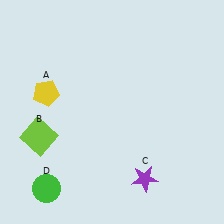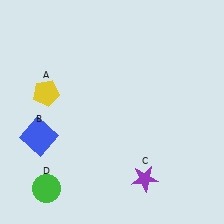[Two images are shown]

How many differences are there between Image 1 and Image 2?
There is 1 difference between the two images.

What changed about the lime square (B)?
In Image 1, B is lime. In Image 2, it changed to blue.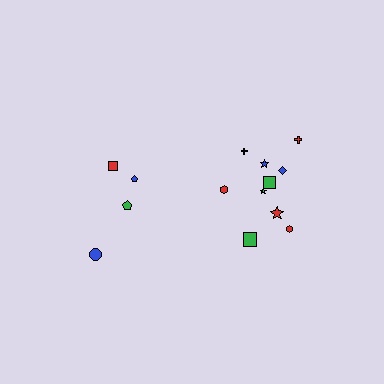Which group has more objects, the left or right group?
The right group.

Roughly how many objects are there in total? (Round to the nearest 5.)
Roughly 15 objects in total.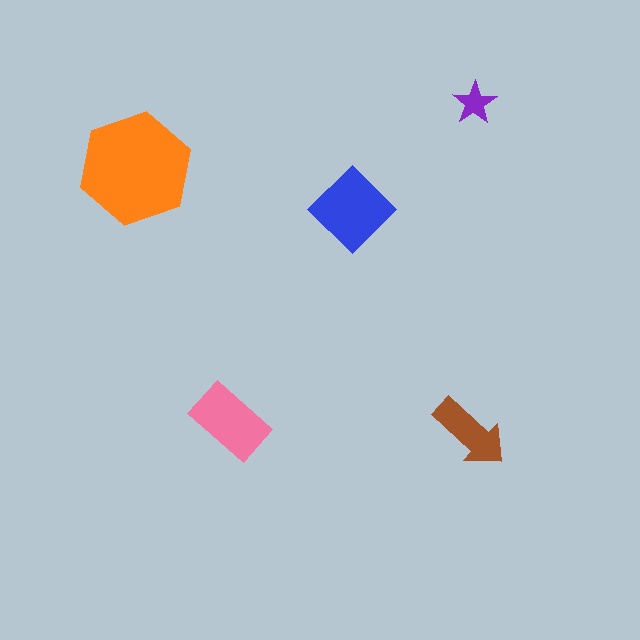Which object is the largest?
The orange hexagon.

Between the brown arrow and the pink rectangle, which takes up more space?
The pink rectangle.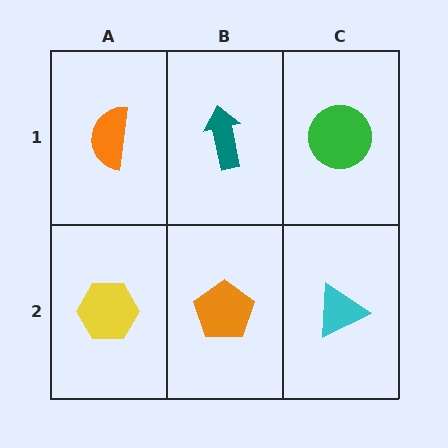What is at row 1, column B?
A teal arrow.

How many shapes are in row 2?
3 shapes.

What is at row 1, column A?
An orange semicircle.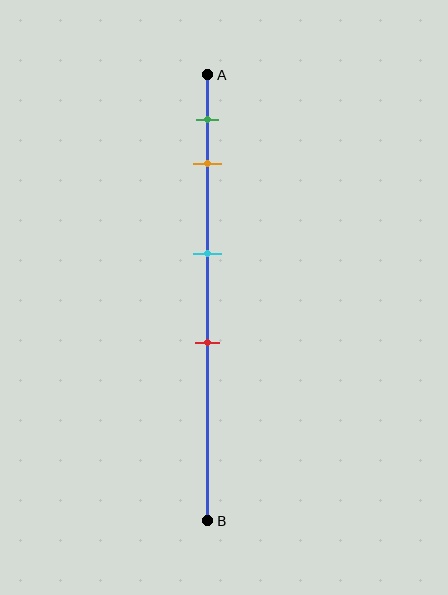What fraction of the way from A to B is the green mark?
The green mark is approximately 10% (0.1) of the way from A to B.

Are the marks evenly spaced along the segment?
No, the marks are not evenly spaced.